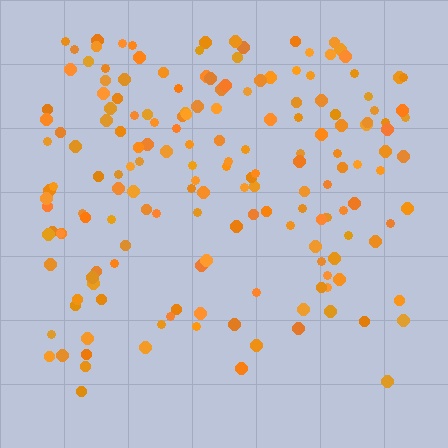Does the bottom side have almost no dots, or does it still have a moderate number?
Still a moderate number, just noticeably fewer than the top.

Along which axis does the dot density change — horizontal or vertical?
Vertical.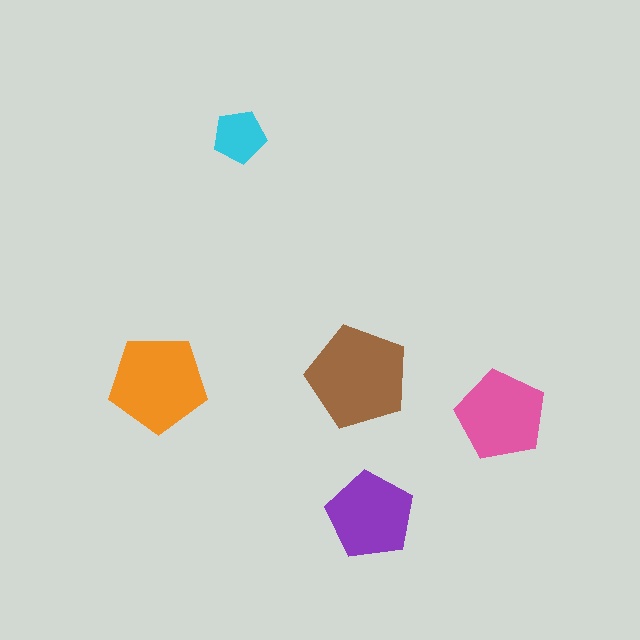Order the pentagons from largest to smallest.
the brown one, the orange one, the pink one, the purple one, the cyan one.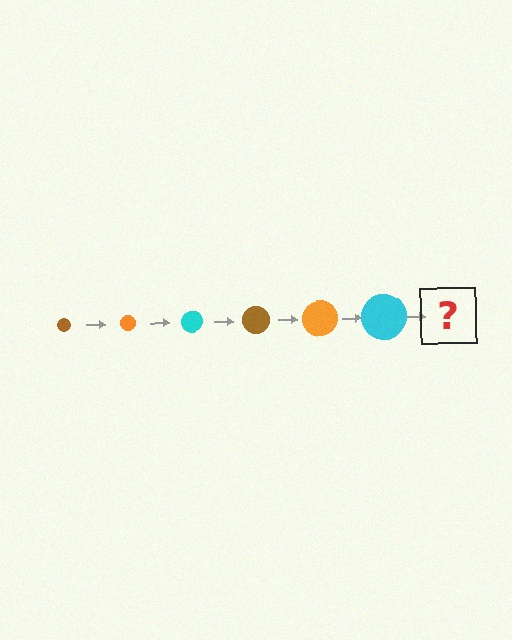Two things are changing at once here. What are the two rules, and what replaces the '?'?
The two rules are that the circle grows larger each step and the color cycles through brown, orange, and cyan. The '?' should be a brown circle, larger than the previous one.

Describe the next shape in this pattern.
It should be a brown circle, larger than the previous one.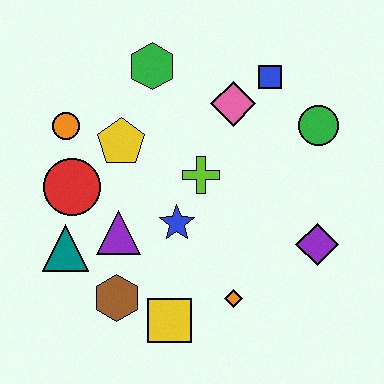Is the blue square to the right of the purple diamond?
No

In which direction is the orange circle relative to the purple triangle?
The orange circle is above the purple triangle.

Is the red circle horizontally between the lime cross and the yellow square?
No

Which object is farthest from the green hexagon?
The yellow square is farthest from the green hexagon.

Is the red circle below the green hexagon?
Yes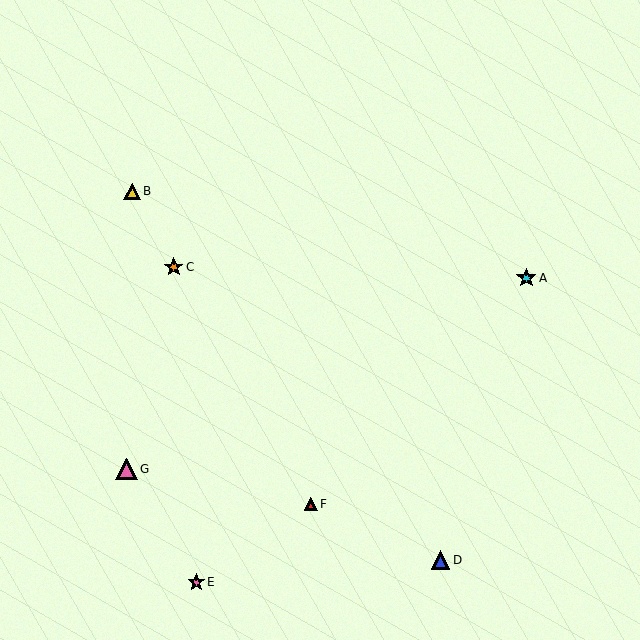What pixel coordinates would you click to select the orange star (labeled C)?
Click at (174, 267) to select the orange star C.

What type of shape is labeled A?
Shape A is a cyan star.